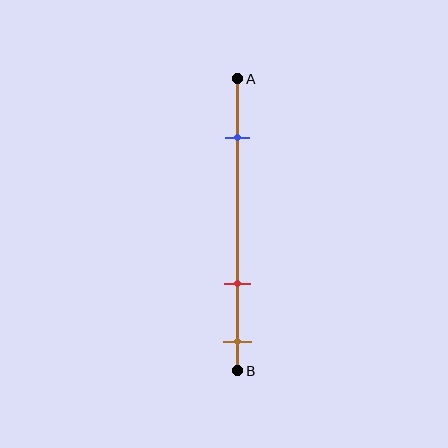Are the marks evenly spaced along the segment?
No, the marks are not evenly spaced.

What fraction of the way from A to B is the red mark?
The red mark is approximately 70% (0.7) of the way from A to B.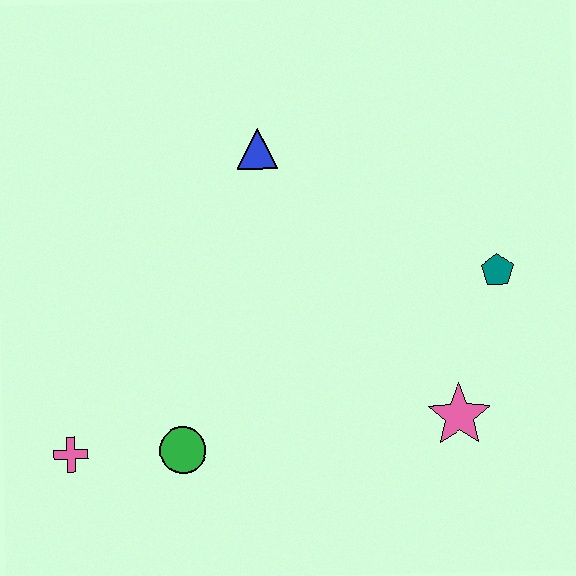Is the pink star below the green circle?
No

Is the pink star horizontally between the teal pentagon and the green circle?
Yes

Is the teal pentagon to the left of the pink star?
No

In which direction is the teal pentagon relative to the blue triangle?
The teal pentagon is to the right of the blue triangle.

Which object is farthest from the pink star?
The pink cross is farthest from the pink star.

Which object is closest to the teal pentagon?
The pink star is closest to the teal pentagon.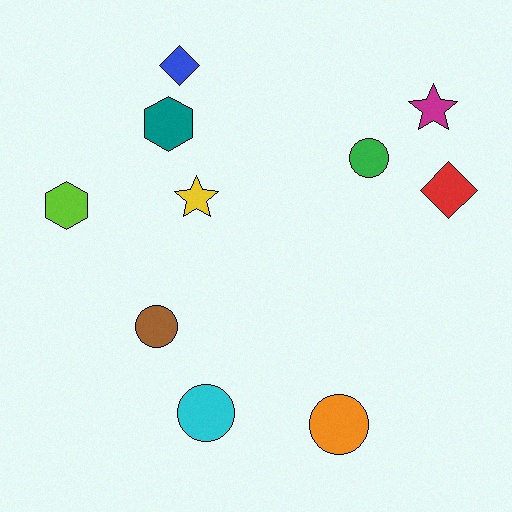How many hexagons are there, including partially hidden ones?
There are 2 hexagons.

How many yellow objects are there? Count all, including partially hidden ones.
There is 1 yellow object.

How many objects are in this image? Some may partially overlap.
There are 10 objects.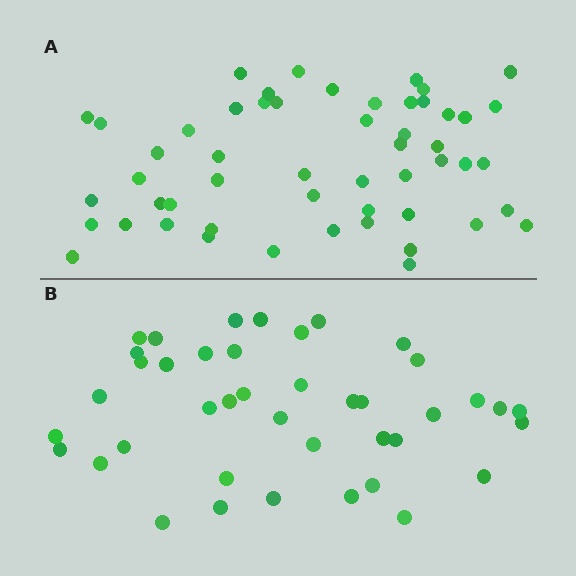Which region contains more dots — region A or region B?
Region A (the top region) has more dots.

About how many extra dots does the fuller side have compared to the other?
Region A has roughly 12 or so more dots than region B.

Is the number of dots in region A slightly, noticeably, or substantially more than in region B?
Region A has noticeably more, but not dramatically so. The ratio is roughly 1.3 to 1.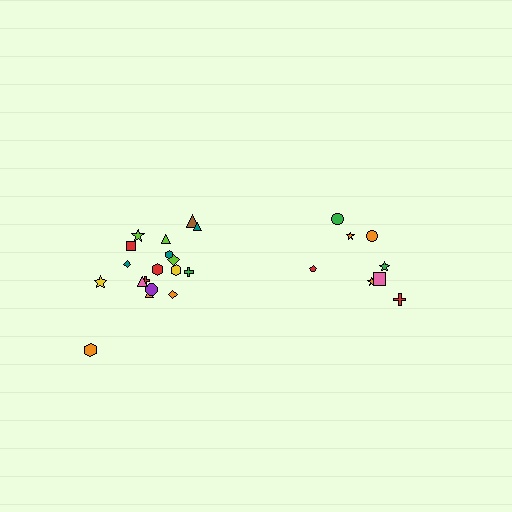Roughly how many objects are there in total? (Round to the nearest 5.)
Roughly 25 objects in total.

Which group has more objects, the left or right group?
The left group.